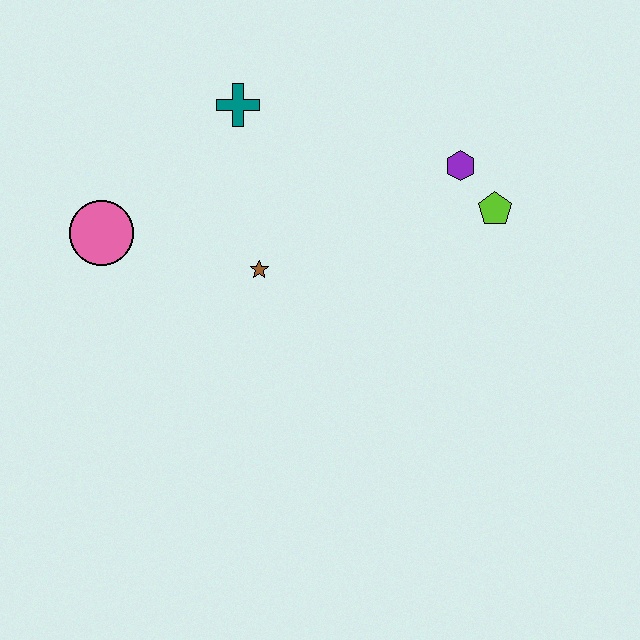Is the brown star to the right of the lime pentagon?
No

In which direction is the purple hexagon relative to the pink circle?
The purple hexagon is to the right of the pink circle.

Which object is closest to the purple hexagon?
The lime pentagon is closest to the purple hexagon.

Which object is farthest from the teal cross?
The lime pentagon is farthest from the teal cross.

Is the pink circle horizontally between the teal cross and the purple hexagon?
No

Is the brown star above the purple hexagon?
No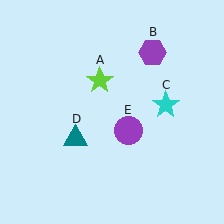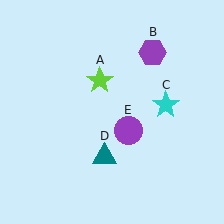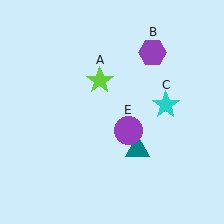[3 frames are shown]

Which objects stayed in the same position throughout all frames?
Lime star (object A) and purple hexagon (object B) and cyan star (object C) and purple circle (object E) remained stationary.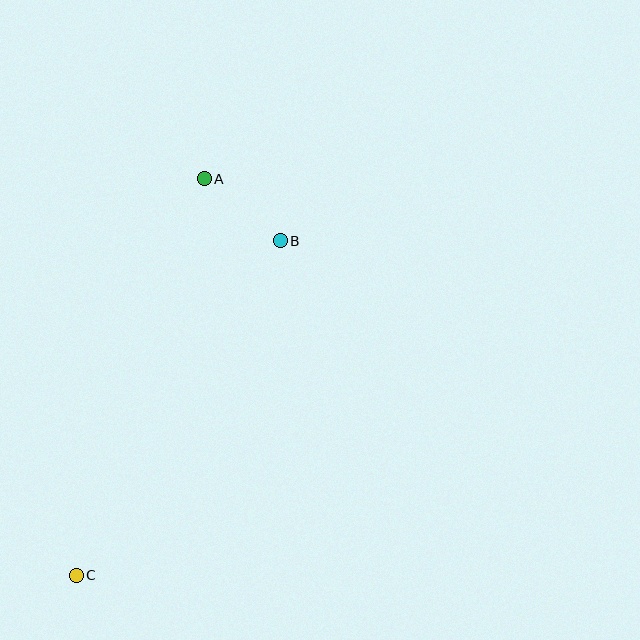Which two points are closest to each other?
Points A and B are closest to each other.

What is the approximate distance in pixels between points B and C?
The distance between B and C is approximately 392 pixels.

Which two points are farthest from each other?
Points A and C are farthest from each other.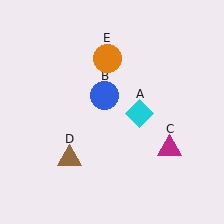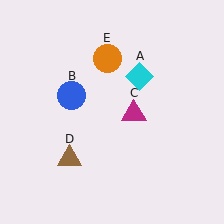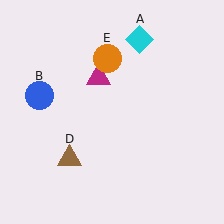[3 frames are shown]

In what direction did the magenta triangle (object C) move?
The magenta triangle (object C) moved up and to the left.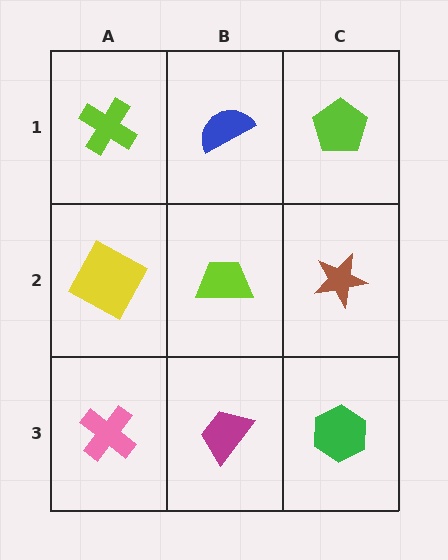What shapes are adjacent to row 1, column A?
A yellow square (row 2, column A), a blue semicircle (row 1, column B).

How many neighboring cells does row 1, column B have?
3.